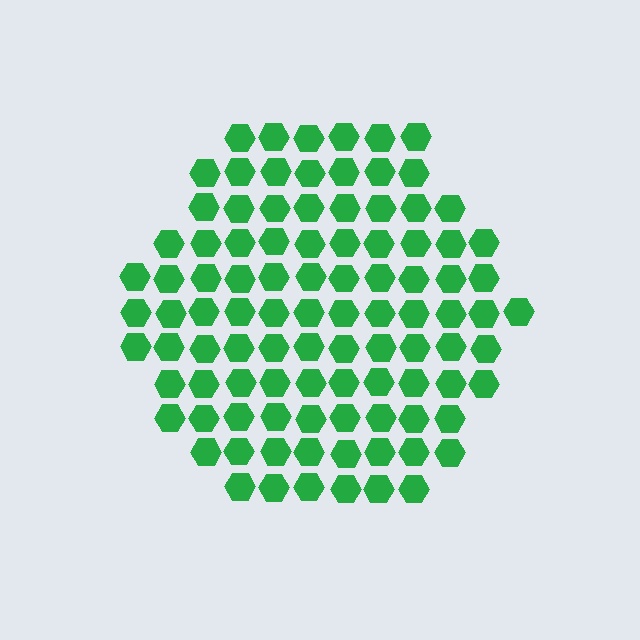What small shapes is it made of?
It is made of small hexagons.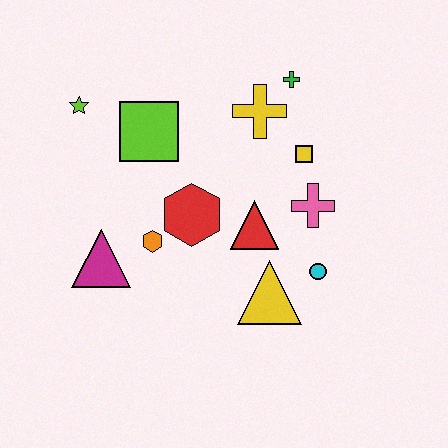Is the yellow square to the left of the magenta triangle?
No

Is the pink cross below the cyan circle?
No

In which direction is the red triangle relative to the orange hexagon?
The red triangle is to the right of the orange hexagon.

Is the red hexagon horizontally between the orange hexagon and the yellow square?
Yes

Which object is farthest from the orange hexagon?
The green cross is farthest from the orange hexagon.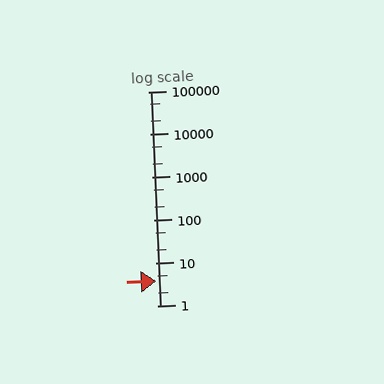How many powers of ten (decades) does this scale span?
The scale spans 5 decades, from 1 to 100000.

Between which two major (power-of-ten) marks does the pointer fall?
The pointer is between 1 and 10.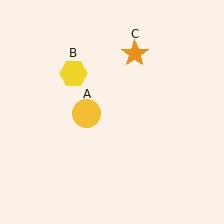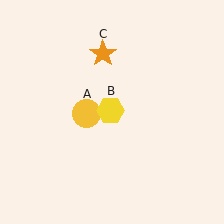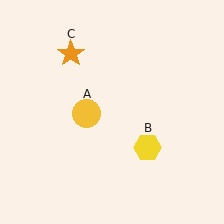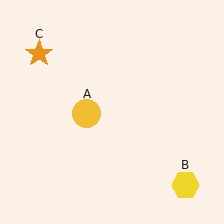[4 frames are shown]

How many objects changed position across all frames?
2 objects changed position: yellow hexagon (object B), orange star (object C).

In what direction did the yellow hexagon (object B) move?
The yellow hexagon (object B) moved down and to the right.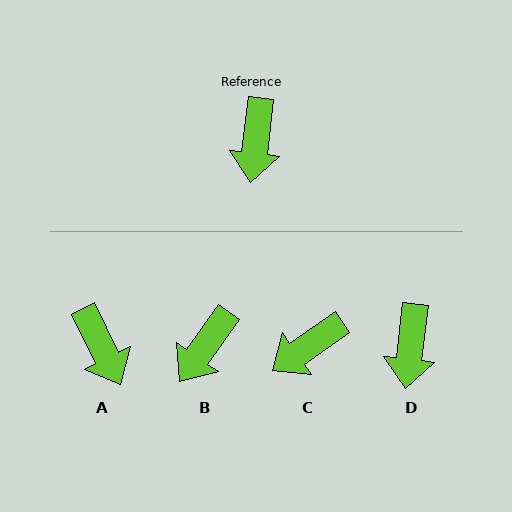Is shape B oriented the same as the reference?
No, it is off by about 28 degrees.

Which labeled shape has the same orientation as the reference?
D.